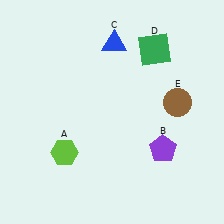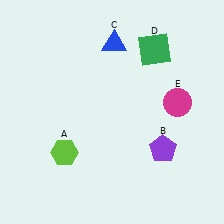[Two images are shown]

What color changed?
The circle (E) changed from brown in Image 1 to magenta in Image 2.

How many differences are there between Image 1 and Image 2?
There is 1 difference between the two images.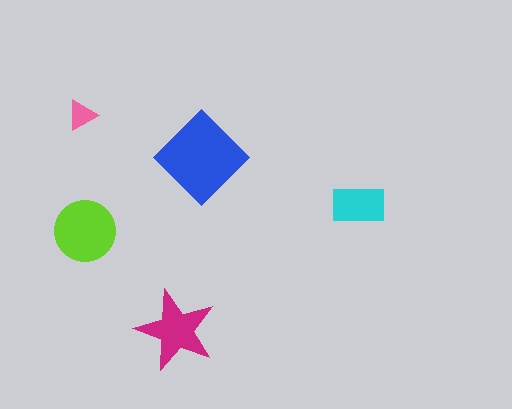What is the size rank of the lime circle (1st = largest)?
2nd.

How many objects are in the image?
There are 5 objects in the image.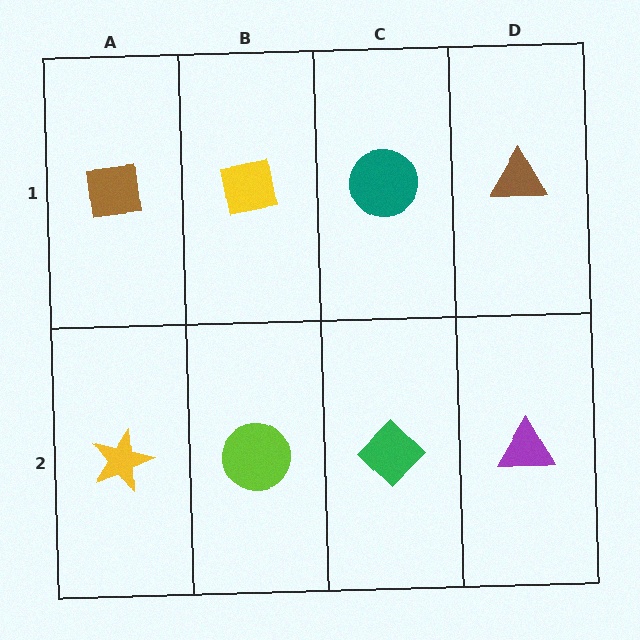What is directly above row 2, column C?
A teal circle.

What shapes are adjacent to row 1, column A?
A yellow star (row 2, column A), a yellow square (row 1, column B).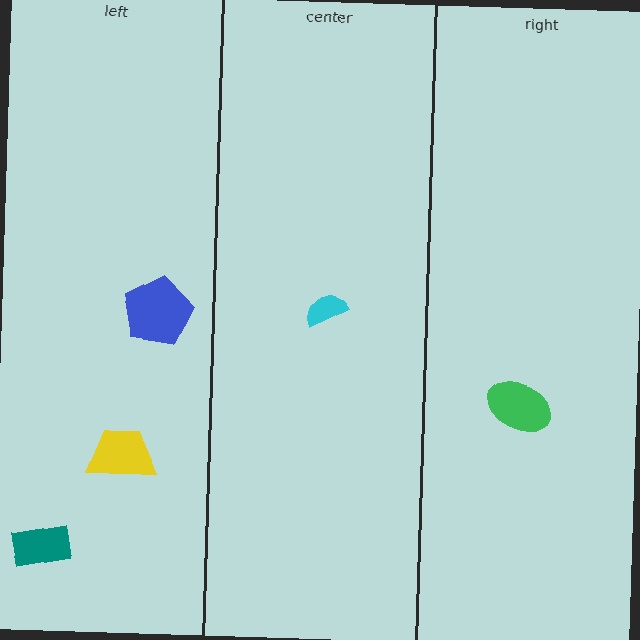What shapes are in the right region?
The green ellipse.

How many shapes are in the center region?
1.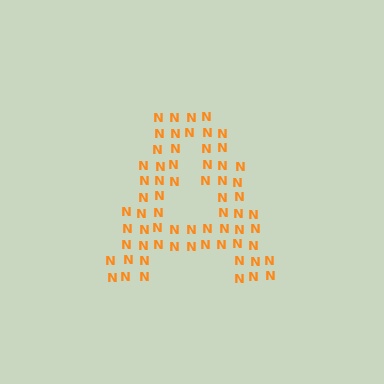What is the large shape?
The large shape is the letter A.